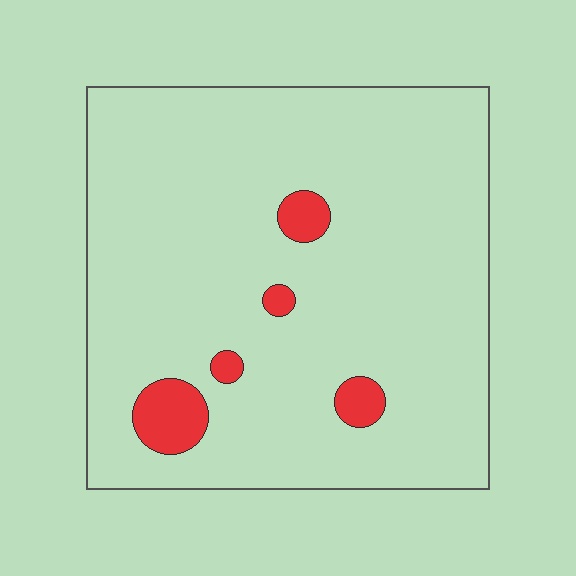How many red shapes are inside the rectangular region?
5.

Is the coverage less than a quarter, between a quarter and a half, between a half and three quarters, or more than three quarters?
Less than a quarter.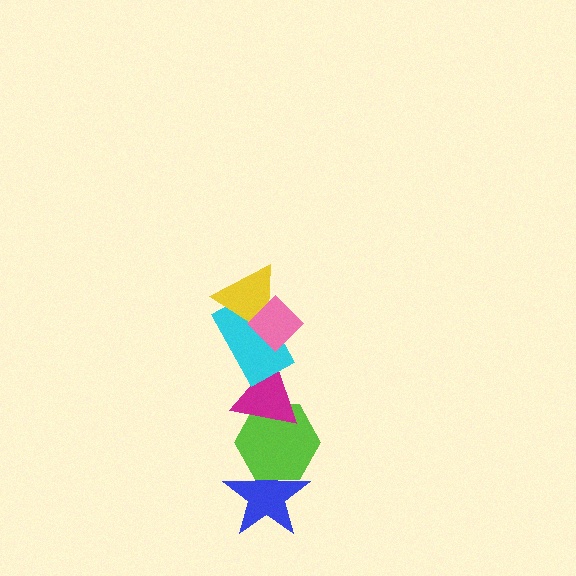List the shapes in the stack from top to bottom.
From top to bottom: the pink diamond, the yellow triangle, the cyan rectangle, the magenta triangle, the lime hexagon, the blue star.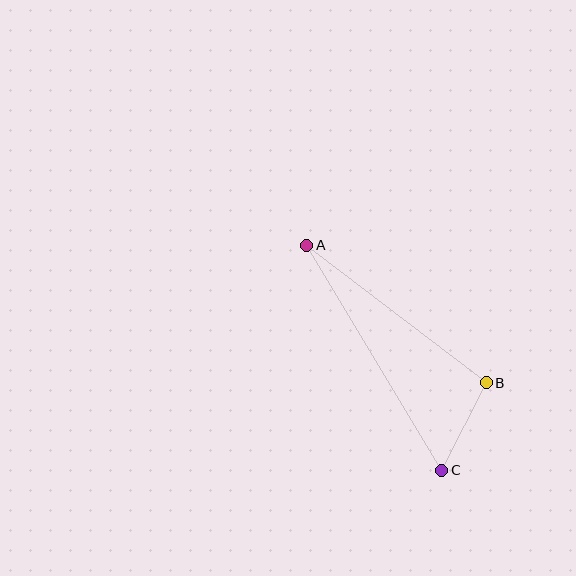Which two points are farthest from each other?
Points A and C are farthest from each other.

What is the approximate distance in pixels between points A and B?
The distance between A and B is approximately 226 pixels.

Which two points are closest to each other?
Points B and C are closest to each other.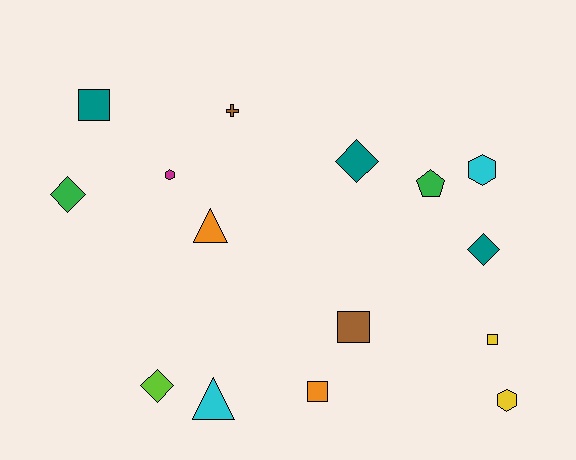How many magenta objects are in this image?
There is 1 magenta object.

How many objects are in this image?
There are 15 objects.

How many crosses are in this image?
There is 1 cross.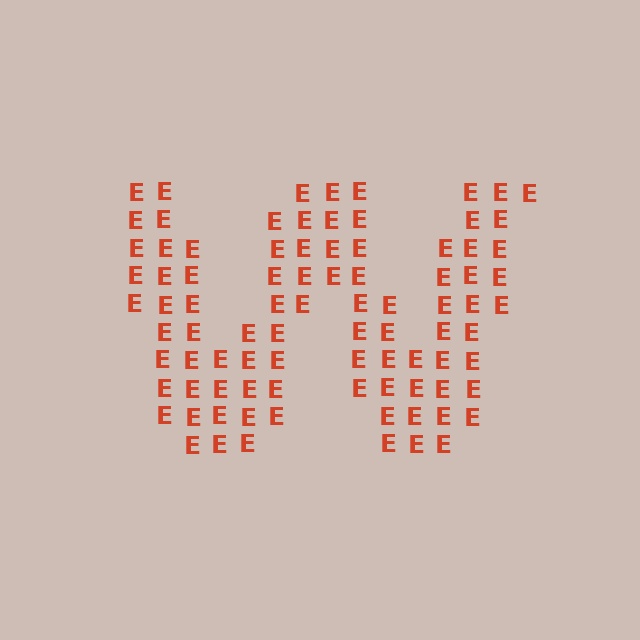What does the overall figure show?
The overall figure shows the letter W.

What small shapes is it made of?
It is made of small letter E's.